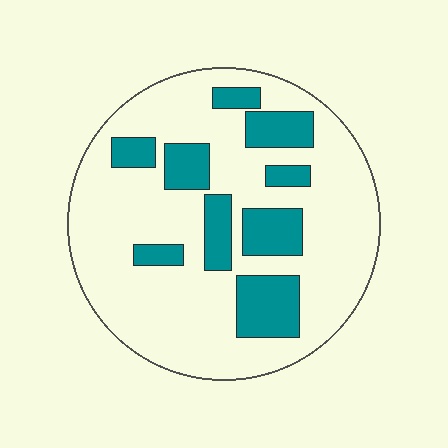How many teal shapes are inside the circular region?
9.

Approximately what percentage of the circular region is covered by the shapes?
Approximately 25%.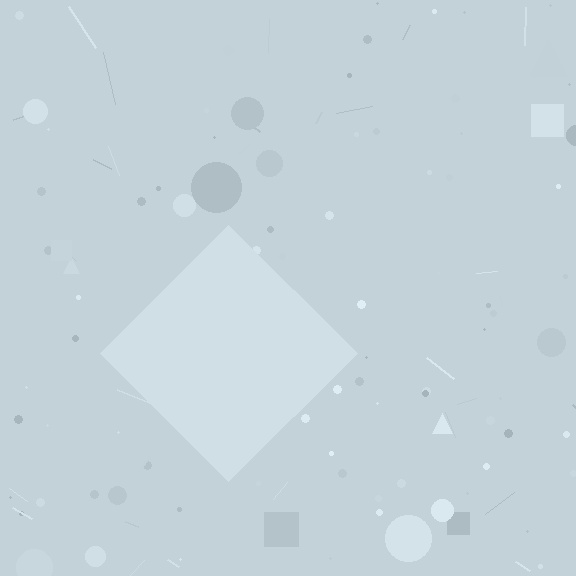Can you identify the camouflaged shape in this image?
The camouflaged shape is a diamond.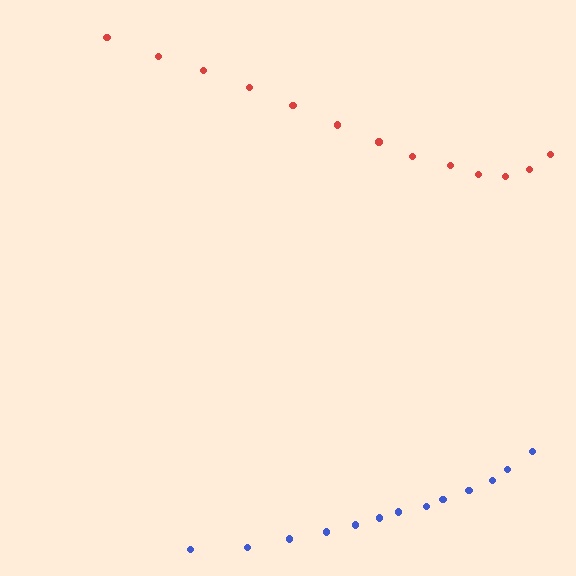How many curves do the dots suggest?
There are 2 distinct paths.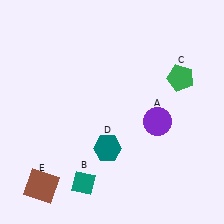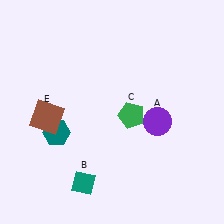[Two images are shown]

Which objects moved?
The objects that moved are: the green pentagon (C), the teal hexagon (D), the brown square (E).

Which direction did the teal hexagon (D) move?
The teal hexagon (D) moved left.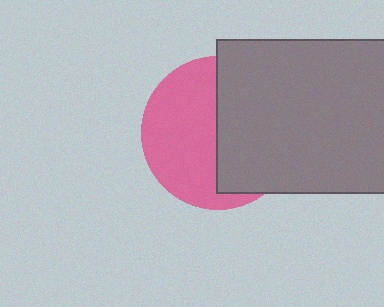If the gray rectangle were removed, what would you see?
You would see the complete pink circle.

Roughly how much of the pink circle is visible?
About half of it is visible (roughly 51%).